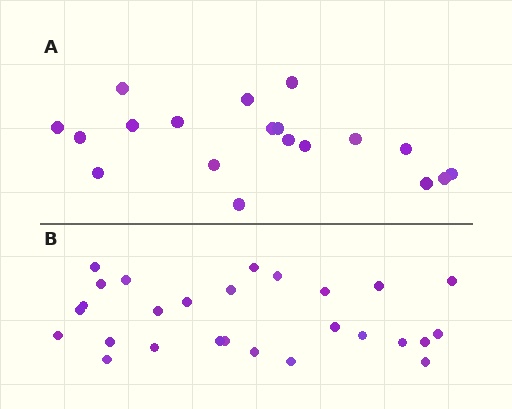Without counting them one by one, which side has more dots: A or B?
Region B (the bottom region) has more dots.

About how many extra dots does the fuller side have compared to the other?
Region B has roughly 8 or so more dots than region A.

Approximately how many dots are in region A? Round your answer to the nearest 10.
About 20 dots. (The exact count is 19, which rounds to 20.)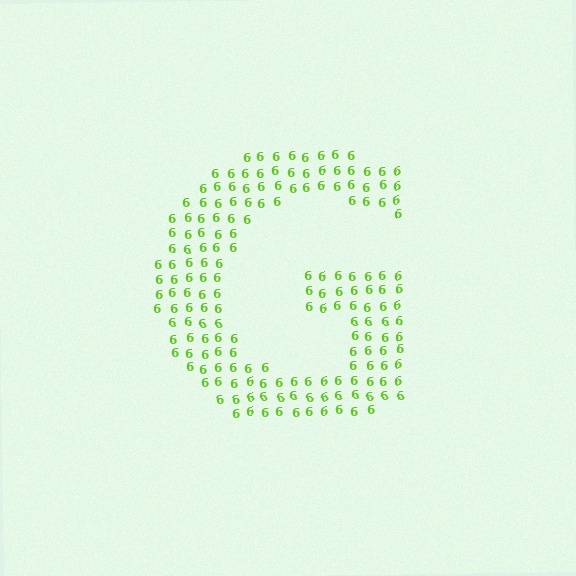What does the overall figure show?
The overall figure shows the letter G.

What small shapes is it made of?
It is made of small digit 6's.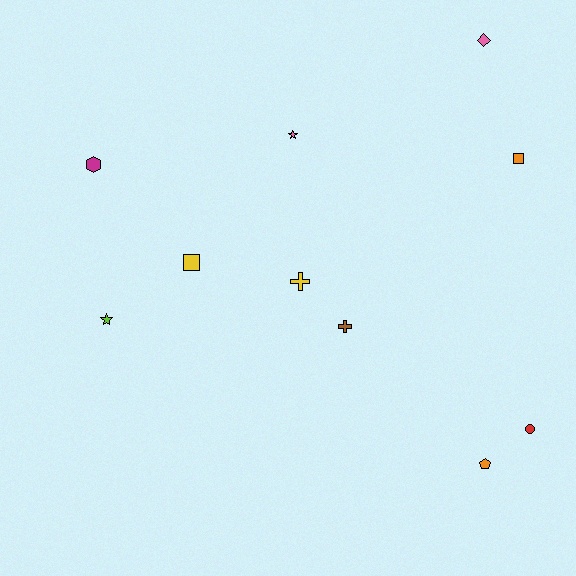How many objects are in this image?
There are 10 objects.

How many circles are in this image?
There is 1 circle.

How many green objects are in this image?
There are no green objects.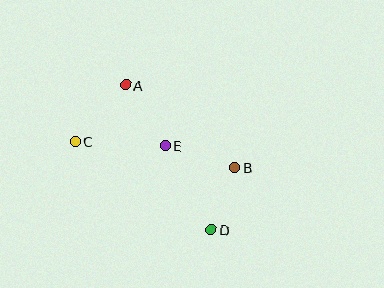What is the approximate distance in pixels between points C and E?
The distance between C and E is approximately 90 pixels.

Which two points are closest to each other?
Points B and D are closest to each other.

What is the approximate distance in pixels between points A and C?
The distance between A and C is approximately 76 pixels.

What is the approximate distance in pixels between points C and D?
The distance between C and D is approximately 162 pixels.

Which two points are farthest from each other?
Points A and D are farthest from each other.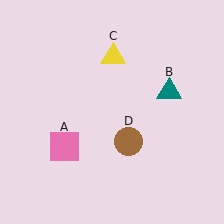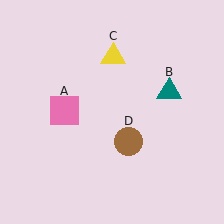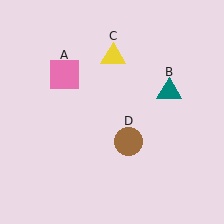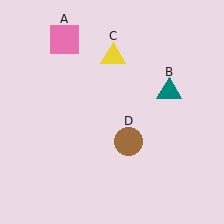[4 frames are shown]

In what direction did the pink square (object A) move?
The pink square (object A) moved up.